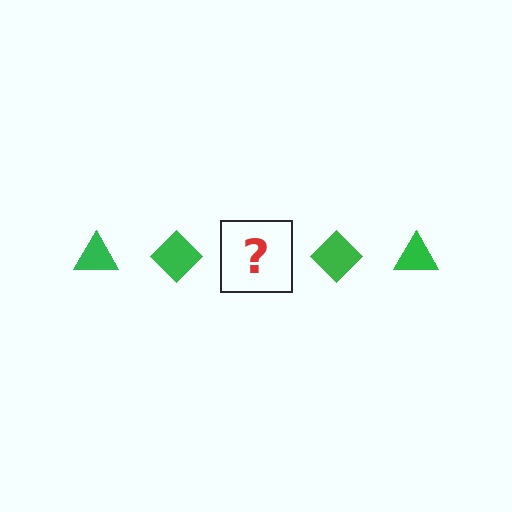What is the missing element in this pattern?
The missing element is a green triangle.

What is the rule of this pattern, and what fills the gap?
The rule is that the pattern cycles through triangle, diamond shapes in green. The gap should be filled with a green triangle.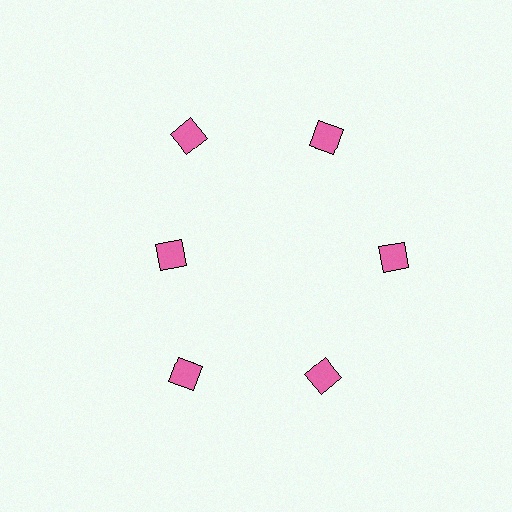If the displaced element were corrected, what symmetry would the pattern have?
It would have 6-fold rotational symmetry — the pattern would map onto itself every 60 degrees.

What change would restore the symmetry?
The symmetry would be restored by moving it outward, back onto the ring so that all 6 squares sit at equal angles and equal distance from the center.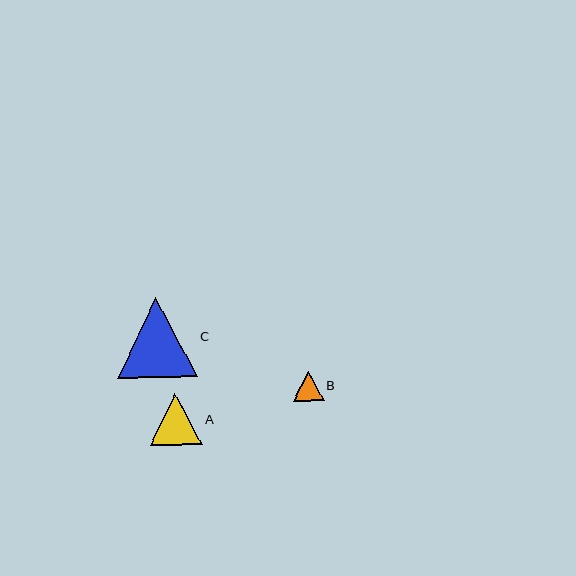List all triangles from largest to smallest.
From largest to smallest: C, A, B.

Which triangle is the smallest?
Triangle B is the smallest with a size of approximately 30 pixels.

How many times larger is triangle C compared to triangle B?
Triangle C is approximately 2.7 times the size of triangle B.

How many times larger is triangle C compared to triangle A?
Triangle C is approximately 1.5 times the size of triangle A.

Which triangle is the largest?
Triangle C is the largest with a size of approximately 80 pixels.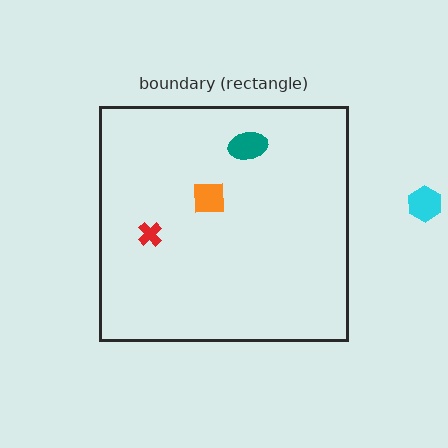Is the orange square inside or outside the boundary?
Inside.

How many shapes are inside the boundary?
3 inside, 1 outside.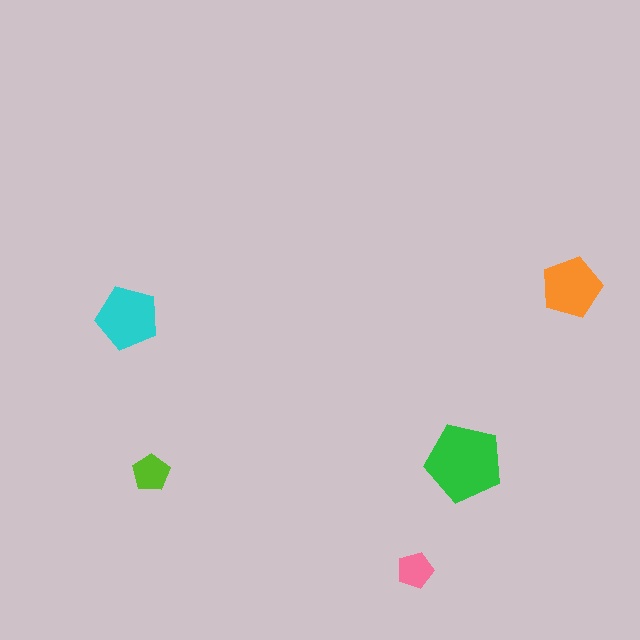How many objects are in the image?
There are 5 objects in the image.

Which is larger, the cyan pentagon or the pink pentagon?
The cyan one.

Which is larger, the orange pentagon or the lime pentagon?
The orange one.